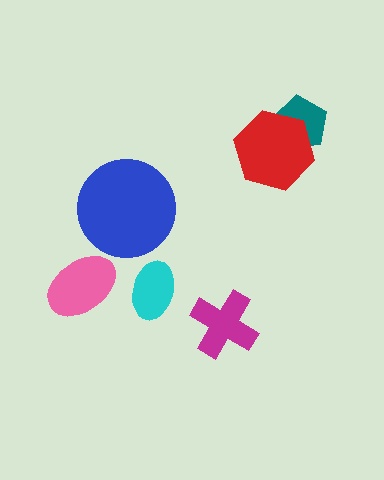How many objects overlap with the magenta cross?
0 objects overlap with the magenta cross.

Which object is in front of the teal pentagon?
The red hexagon is in front of the teal pentagon.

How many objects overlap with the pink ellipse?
0 objects overlap with the pink ellipse.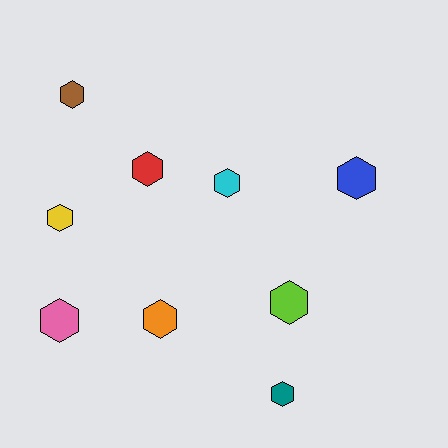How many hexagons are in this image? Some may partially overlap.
There are 9 hexagons.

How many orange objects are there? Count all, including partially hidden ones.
There is 1 orange object.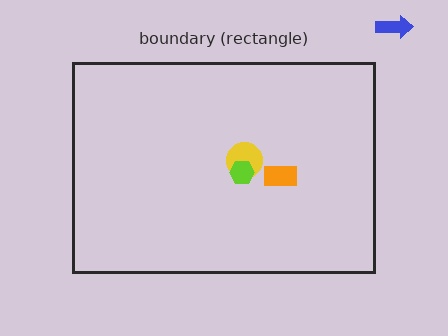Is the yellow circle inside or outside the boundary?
Inside.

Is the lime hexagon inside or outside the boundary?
Inside.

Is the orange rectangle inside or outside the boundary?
Inside.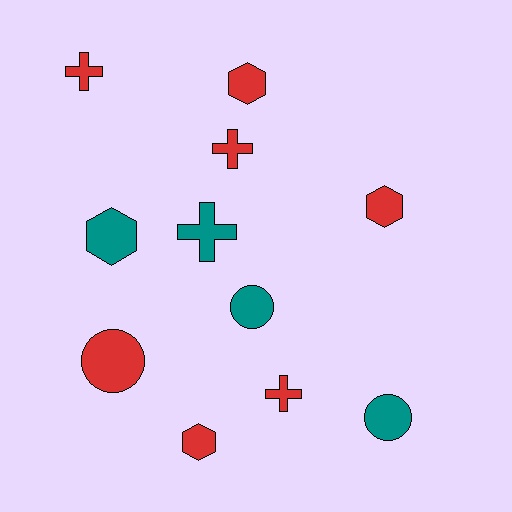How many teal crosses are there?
There is 1 teal cross.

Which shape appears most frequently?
Cross, with 4 objects.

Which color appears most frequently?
Red, with 7 objects.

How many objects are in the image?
There are 11 objects.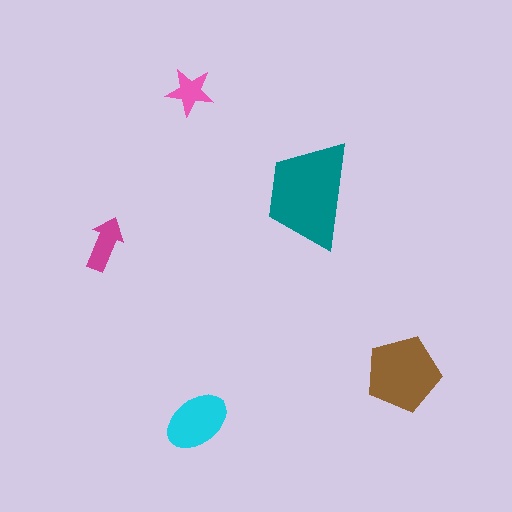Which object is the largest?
The teal trapezoid.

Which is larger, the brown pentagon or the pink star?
The brown pentagon.